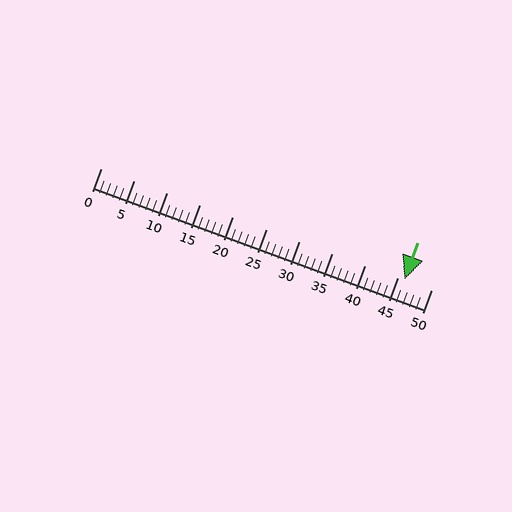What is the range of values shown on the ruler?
The ruler shows values from 0 to 50.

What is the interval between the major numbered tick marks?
The major tick marks are spaced 5 units apart.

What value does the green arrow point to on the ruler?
The green arrow points to approximately 46.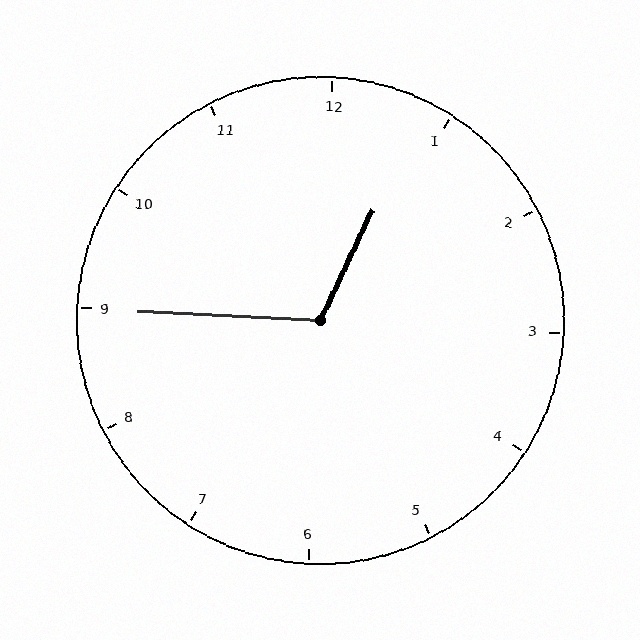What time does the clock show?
12:45.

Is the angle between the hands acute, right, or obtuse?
It is obtuse.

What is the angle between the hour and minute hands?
Approximately 112 degrees.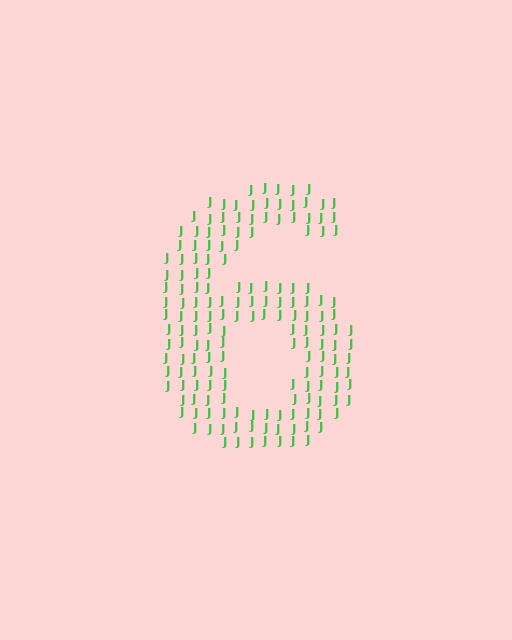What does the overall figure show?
The overall figure shows the digit 6.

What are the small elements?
The small elements are letter J's.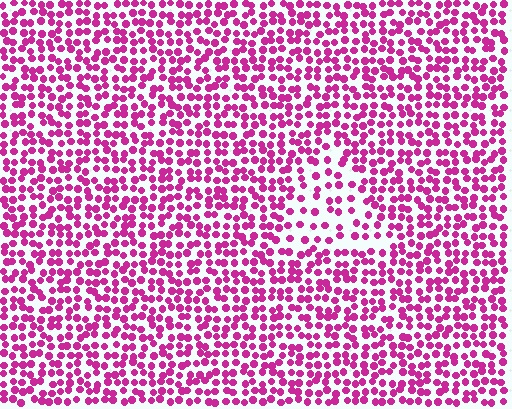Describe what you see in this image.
The image contains small magenta elements arranged at two different densities. A triangle-shaped region is visible where the elements are less densely packed than the surrounding area.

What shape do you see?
I see a triangle.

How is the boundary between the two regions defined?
The boundary is defined by a change in element density (approximately 1.9x ratio). All elements are the same color, size, and shape.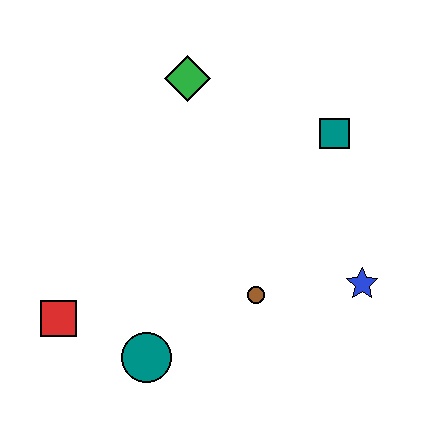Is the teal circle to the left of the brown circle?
Yes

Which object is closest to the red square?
The teal circle is closest to the red square.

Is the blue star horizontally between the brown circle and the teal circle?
No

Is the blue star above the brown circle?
Yes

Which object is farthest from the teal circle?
The teal square is farthest from the teal circle.